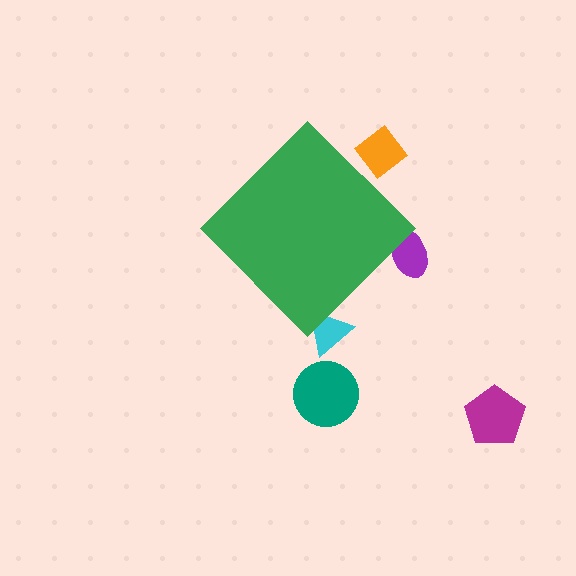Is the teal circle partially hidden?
No, the teal circle is fully visible.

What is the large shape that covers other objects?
A green diamond.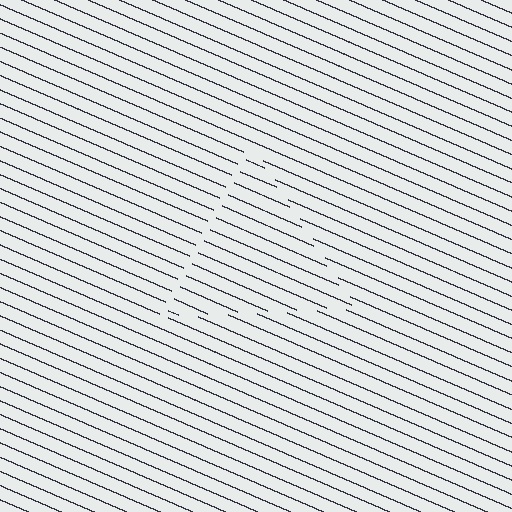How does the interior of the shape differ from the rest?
The interior of the shape contains the same grating, shifted by half a period — the contour is defined by the phase discontinuity where line-ends from the inner and outer gratings abut.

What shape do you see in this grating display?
An illusory triangle. The interior of the shape contains the same grating, shifted by half a period — the contour is defined by the phase discontinuity where line-ends from the inner and outer gratings abut.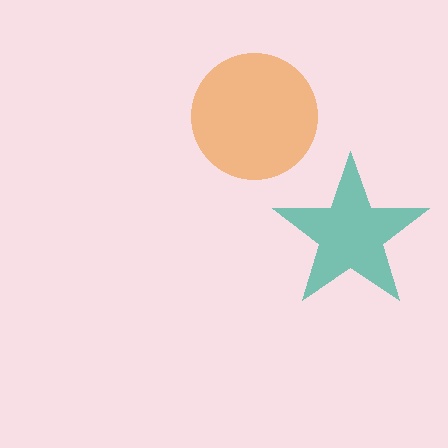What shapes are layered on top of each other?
The layered shapes are: a teal star, an orange circle.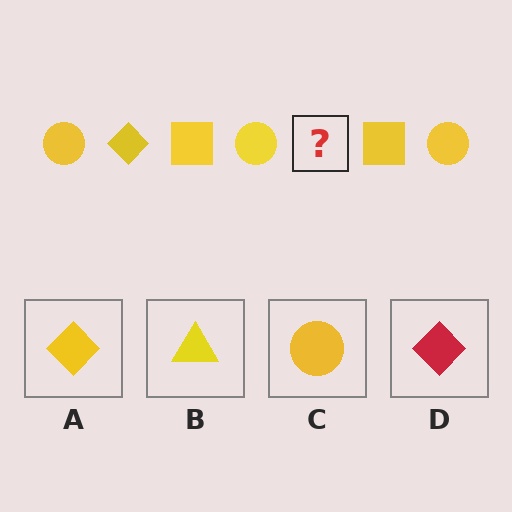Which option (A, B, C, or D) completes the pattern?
A.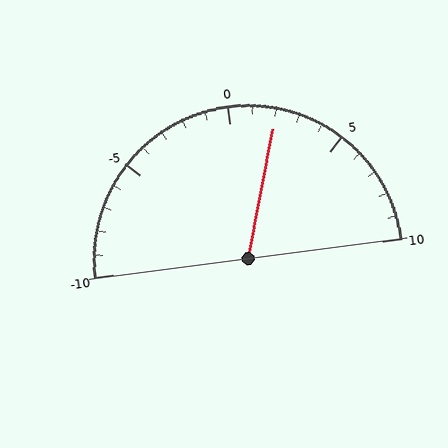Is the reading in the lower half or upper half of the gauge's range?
The reading is in the upper half of the range (-10 to 10).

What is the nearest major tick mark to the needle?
The nearest major tick mark is 0.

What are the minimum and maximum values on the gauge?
The gauge ranges from -10 to 10.